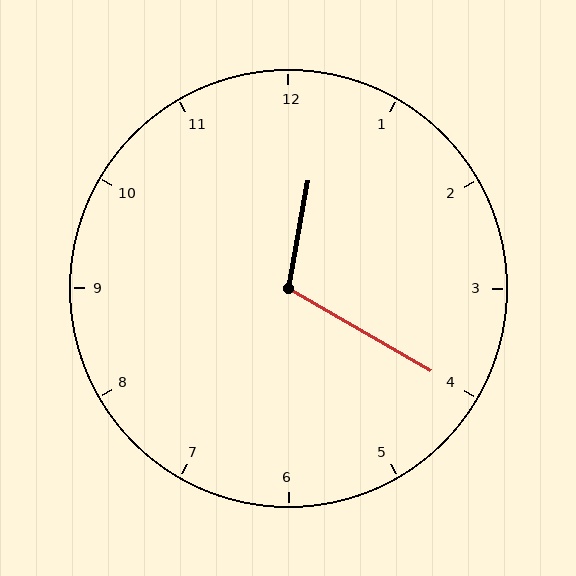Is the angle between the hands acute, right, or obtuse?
It is obtuse.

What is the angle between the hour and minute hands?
Approximately 110 degrees.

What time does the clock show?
12:20.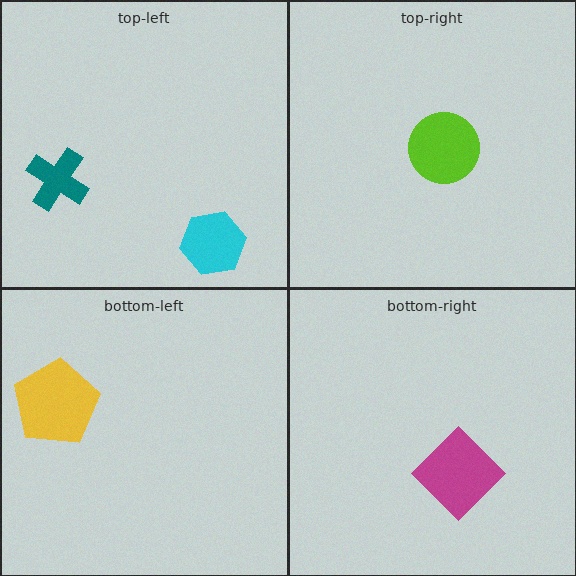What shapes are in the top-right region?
The lime circle.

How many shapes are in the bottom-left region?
1.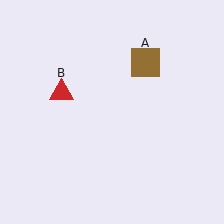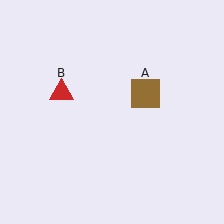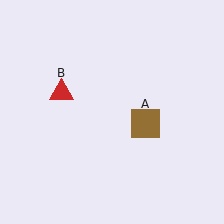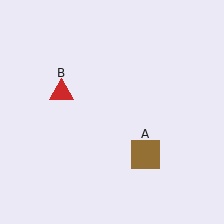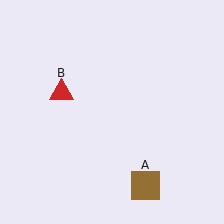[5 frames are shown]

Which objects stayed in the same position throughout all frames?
Red triangle (object B) remained stationary.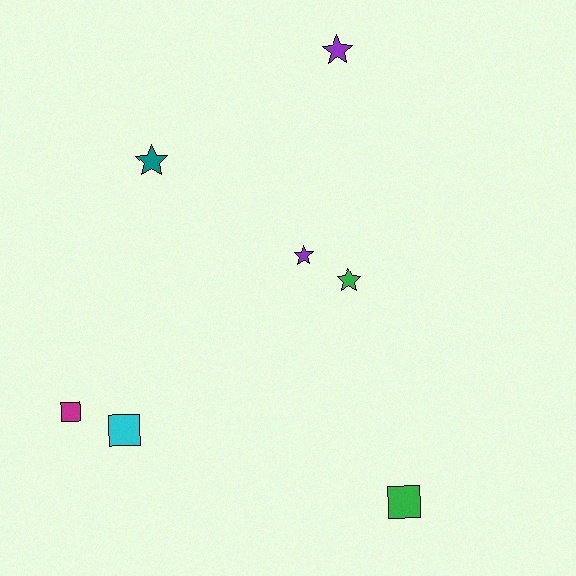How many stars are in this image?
There are 4 stars.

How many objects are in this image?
There are 7 objects.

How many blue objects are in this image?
There are no blue objects.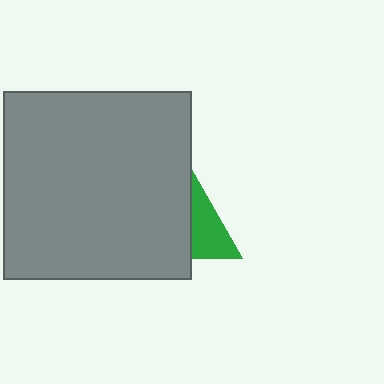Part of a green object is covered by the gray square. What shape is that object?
It is a triangle.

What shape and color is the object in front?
The object in front is a gray square.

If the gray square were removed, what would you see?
You would see the complete green triangle.